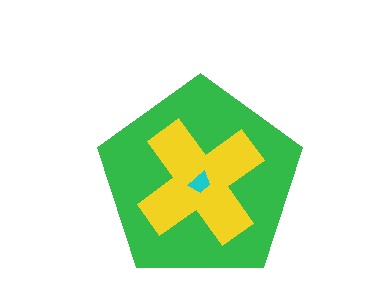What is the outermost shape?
The green pentagon.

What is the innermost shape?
The cyan trapezoid.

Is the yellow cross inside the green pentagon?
Yes.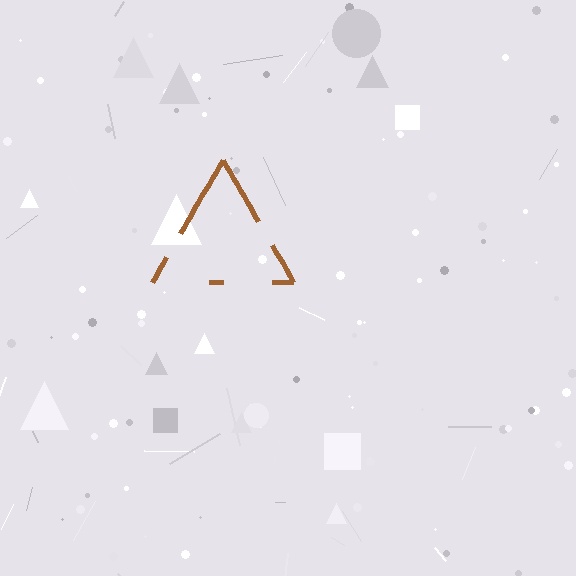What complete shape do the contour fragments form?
The contour fragments form a triangle.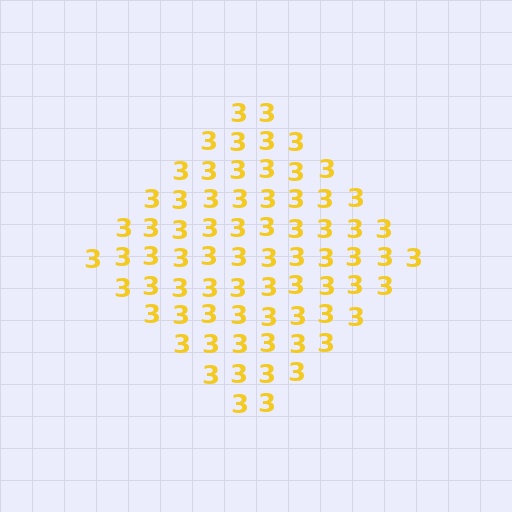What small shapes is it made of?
It is made of small digit 3's.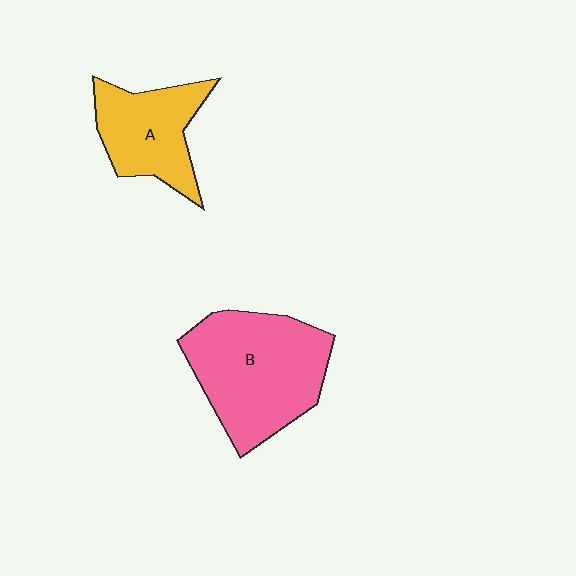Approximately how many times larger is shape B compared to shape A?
Approximately 1.6 times.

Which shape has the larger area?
Shape B (pink).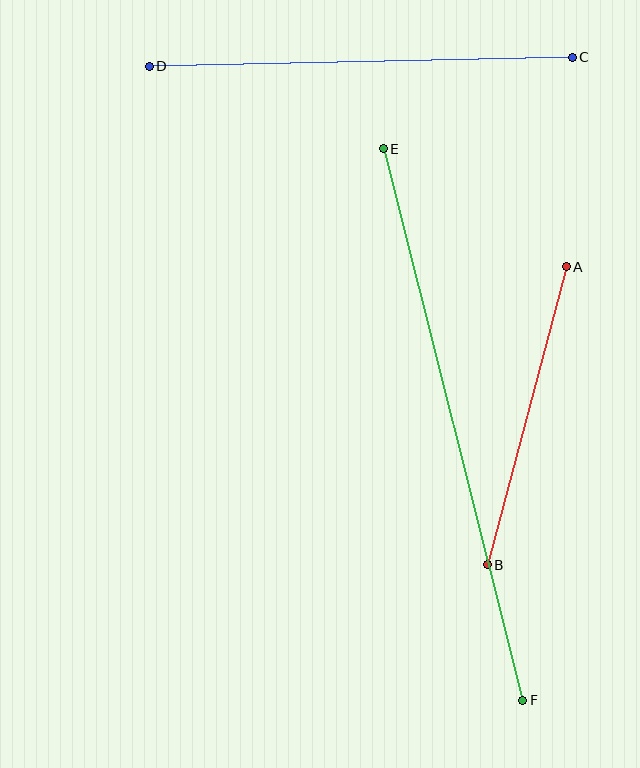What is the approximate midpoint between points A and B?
The midpoint is at approximately (527, 416) pixels.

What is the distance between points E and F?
The distance is approximately 569 pixels.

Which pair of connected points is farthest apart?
Points E and F are farthest apart.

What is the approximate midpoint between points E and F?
The midpoint is at approximately (453, 425) pixels.